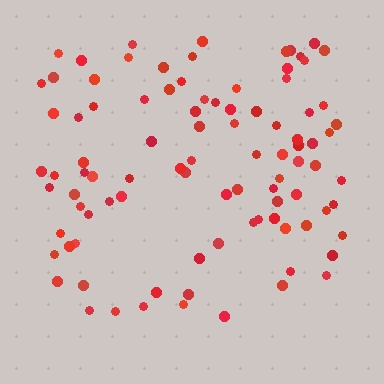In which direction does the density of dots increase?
From bottom to top, with the top side densest.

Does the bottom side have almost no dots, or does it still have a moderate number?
Still a moderate number, just noticeably fewer than the top.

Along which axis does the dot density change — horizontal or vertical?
Vertical.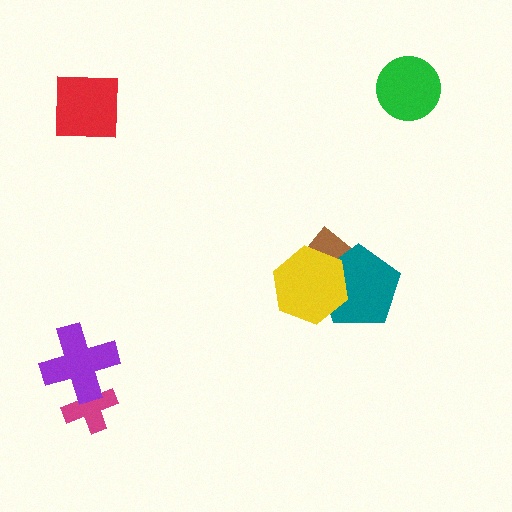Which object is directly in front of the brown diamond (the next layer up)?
The teal pentagon is directly in front of the brown diamond.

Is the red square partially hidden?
No, no other shape covers it.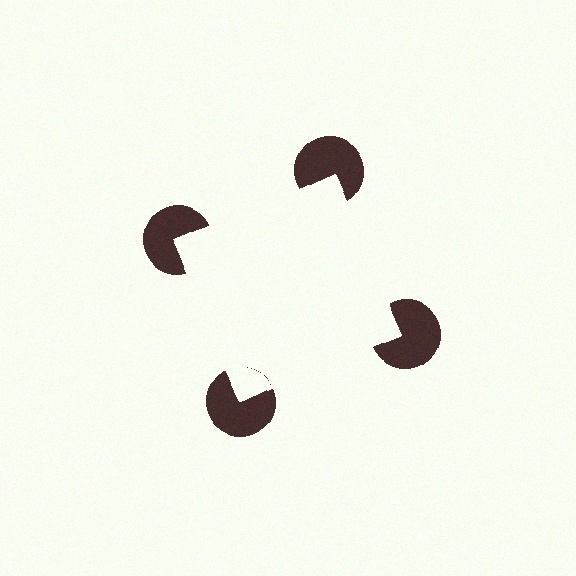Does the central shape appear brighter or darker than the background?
It typically appears slightly brighter than the background, even though no actual brightness change is drawn.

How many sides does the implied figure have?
4 sides.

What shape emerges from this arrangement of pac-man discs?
An illusory square — its edges are inferred from the aligned wedge cuts in the pac-man discs, not physically drawn.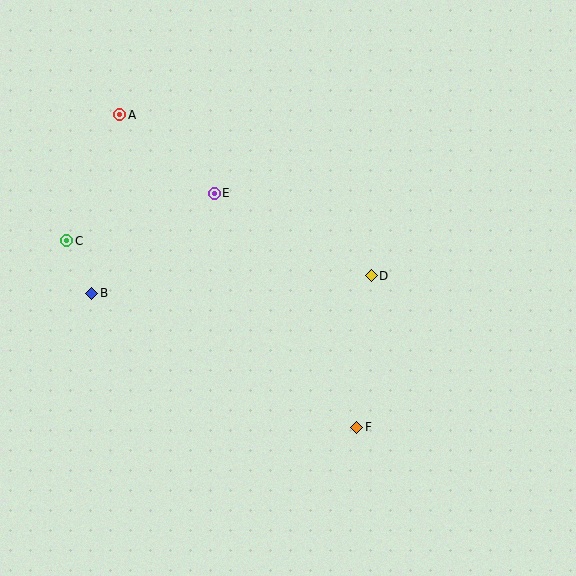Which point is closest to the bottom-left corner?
Point B is closest to the bottom-left corner.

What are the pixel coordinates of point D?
Point D is at (371, 275).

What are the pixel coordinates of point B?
Point B is at (92, 294).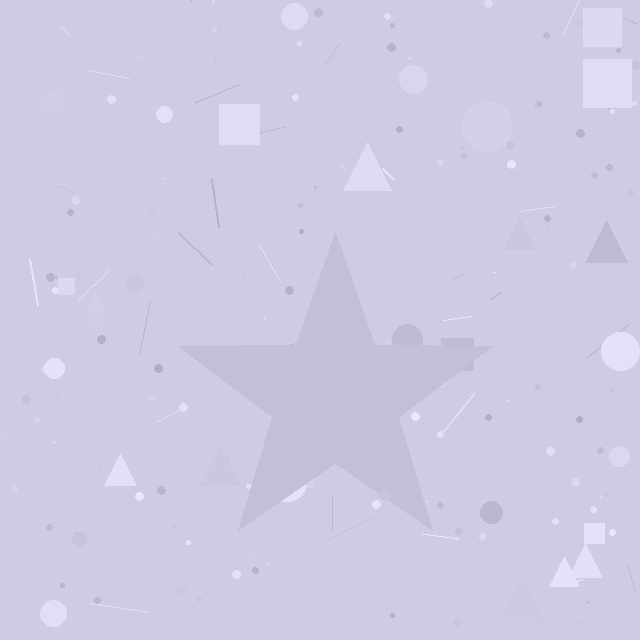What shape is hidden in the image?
A star is hidden in the image.